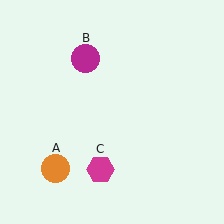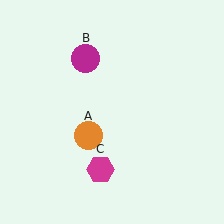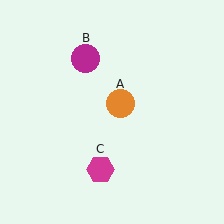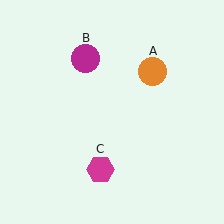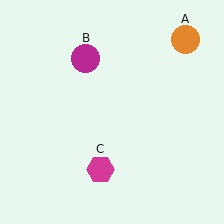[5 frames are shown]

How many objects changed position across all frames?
1 object changed position: orange circle (object A).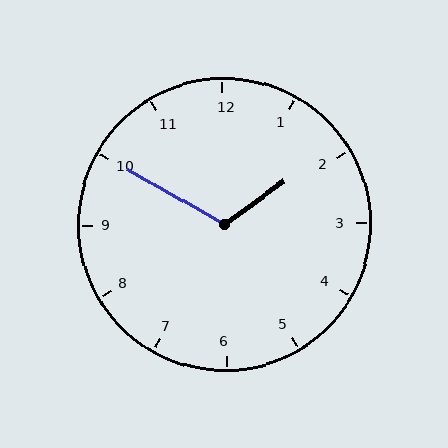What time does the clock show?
1:50.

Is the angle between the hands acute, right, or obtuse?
It is obtuse.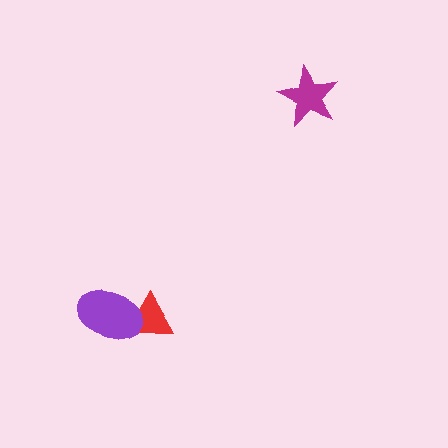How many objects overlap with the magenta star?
0 objects overlap with the magenta star.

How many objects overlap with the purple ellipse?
1 object overlaps with the purple ellipse.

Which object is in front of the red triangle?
The purple ellipse is in front of the red triangle.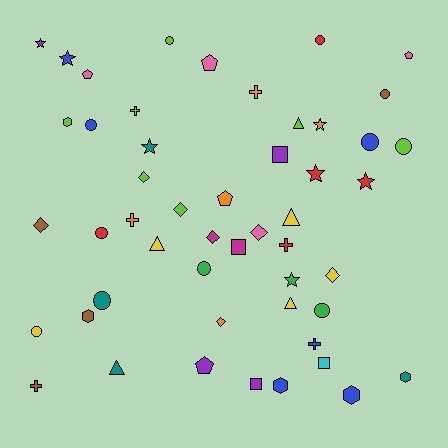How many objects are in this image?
There are 50 objects.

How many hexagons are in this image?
There are 5 hexagons.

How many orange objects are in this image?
There are 5 orange objects.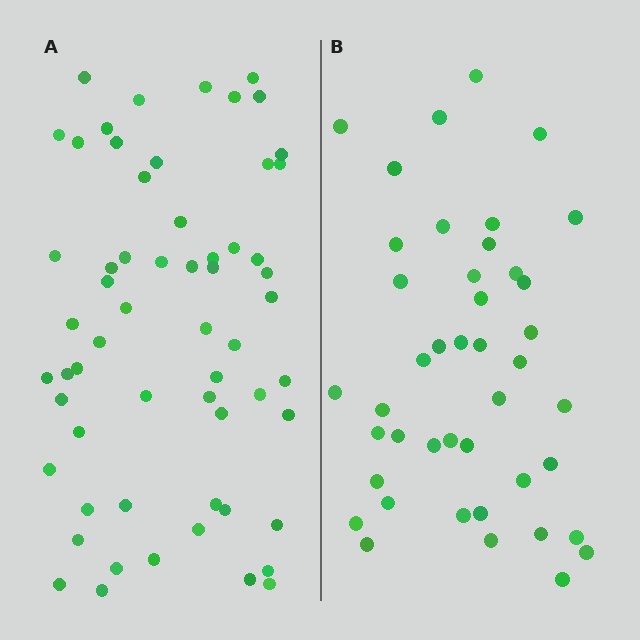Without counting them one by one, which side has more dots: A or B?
Region A (the left region) has more dots.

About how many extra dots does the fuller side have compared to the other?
Region A has approximately 15 more dots than region B.